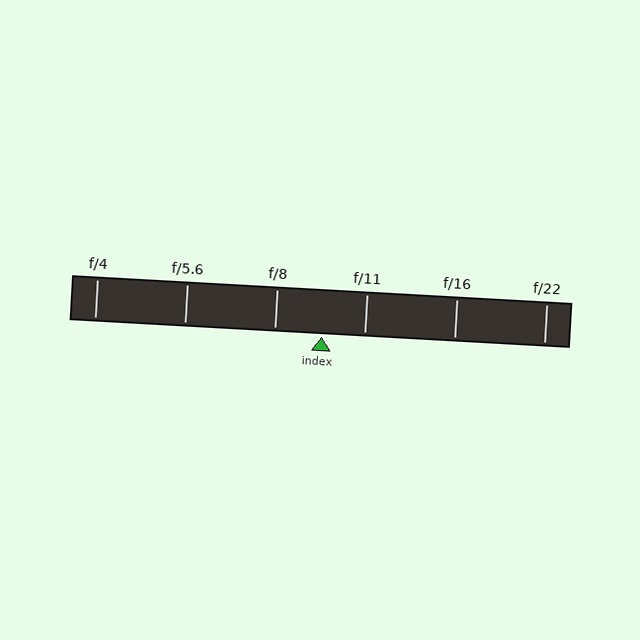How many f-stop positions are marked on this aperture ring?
There are 6 f-stop positions marked.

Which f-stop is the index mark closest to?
The index mark is closest to f/11.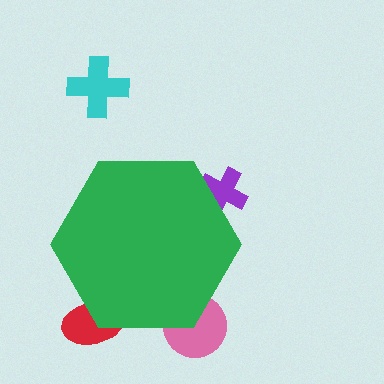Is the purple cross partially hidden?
Yes, the purple cross is partially hidden behind the green hexagon.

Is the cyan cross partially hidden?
No, the cyan cross is fully visible.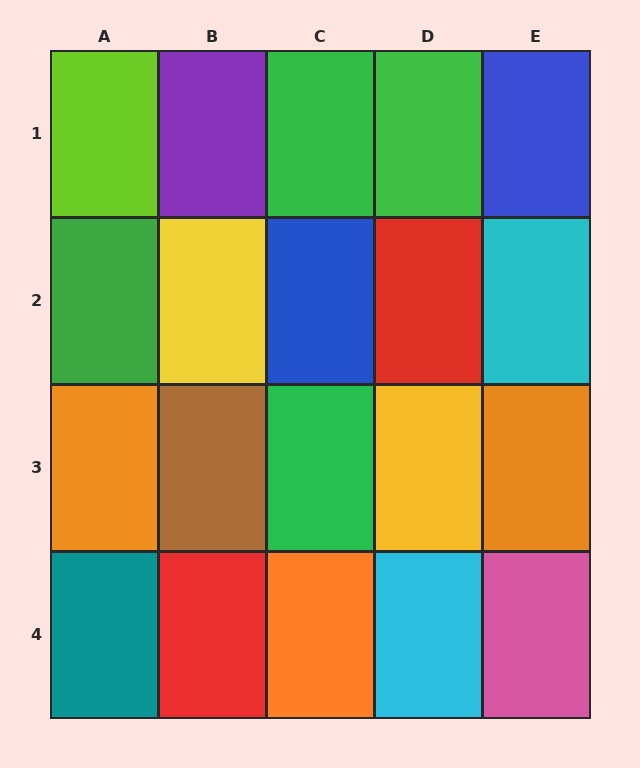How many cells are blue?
2 cells are blue.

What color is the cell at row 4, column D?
Cyan.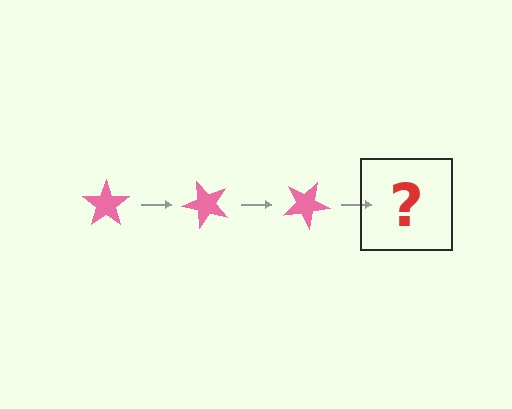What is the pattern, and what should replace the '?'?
The pattern is that the star rotates 50 degrees each step. The '?' should be a pink star rotated 150 degrees.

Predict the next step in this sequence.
The next step is a pink star rotated 150 degrees.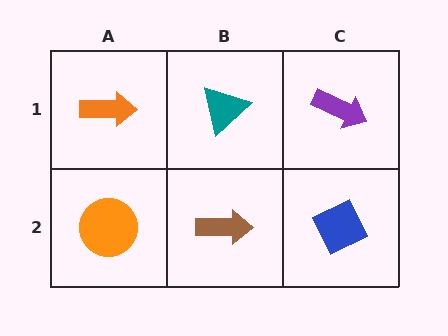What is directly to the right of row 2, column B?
A blue diamond.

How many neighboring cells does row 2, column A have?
2.